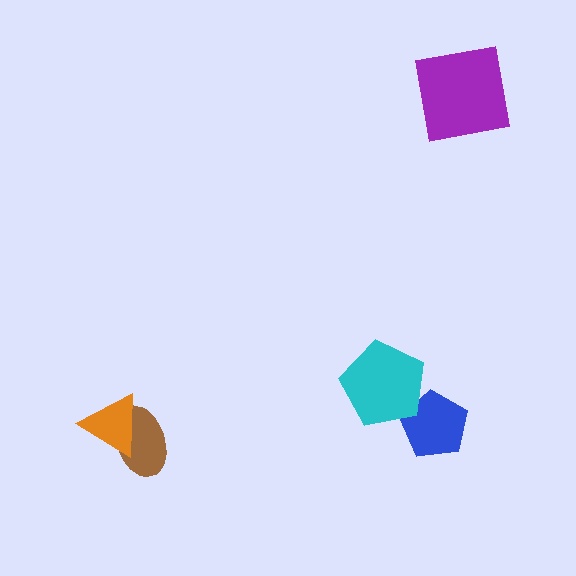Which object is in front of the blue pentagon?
The cyan pentagon is in front of the blue pentagon.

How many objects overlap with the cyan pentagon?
1 object overlaps with the cyan pentagon.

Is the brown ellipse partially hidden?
Yes, it is partially covered by another shape.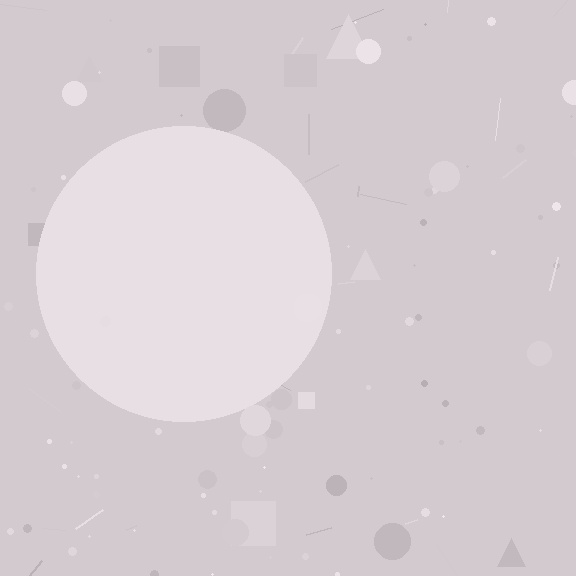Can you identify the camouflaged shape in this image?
The camouflaged shape is a circle.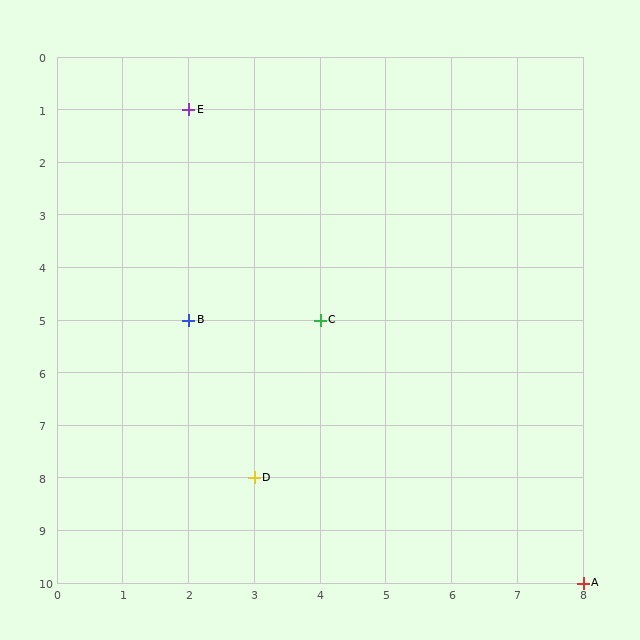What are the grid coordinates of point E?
Point E is at grid coordinates (2, 1).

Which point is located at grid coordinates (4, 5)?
Point C is at (4, 5).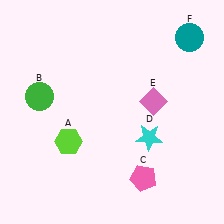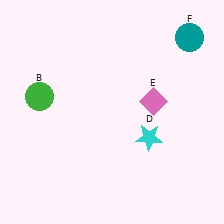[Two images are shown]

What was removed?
The pink pentagon (C), the lime hexagon (A) were removed in Image 2.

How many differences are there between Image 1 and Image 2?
There are 2 differences between the two images.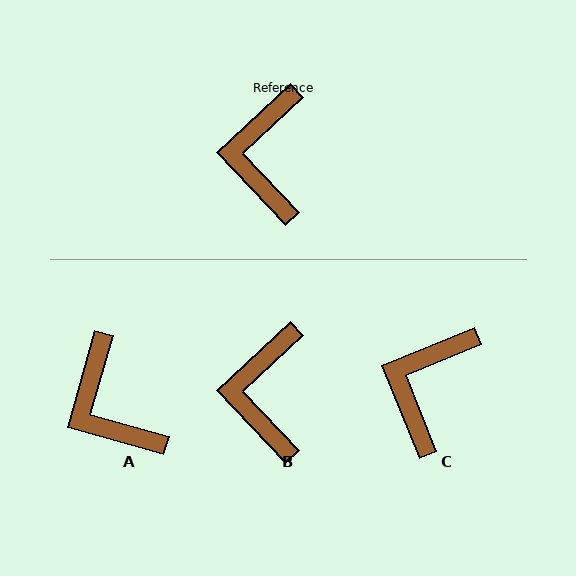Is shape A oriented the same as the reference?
No, it is off by about 31 degrees.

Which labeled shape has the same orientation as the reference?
B.